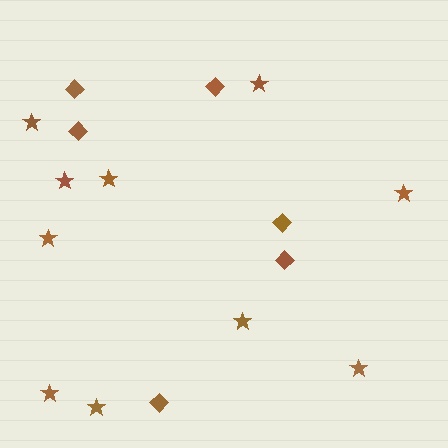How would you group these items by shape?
There are 2 groups: one group of diamonds (6) and one group of stars (10).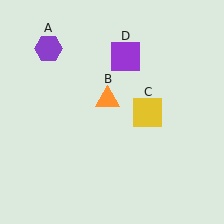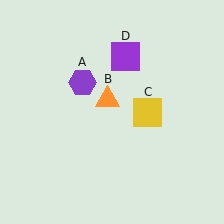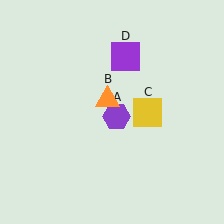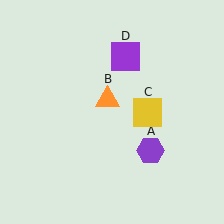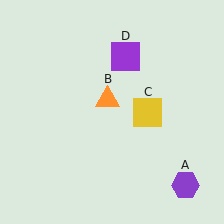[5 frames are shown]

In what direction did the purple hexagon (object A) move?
The purple hexagon (object A) moved down and to the right.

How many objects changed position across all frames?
1 object changed position: purple hexagon (object A).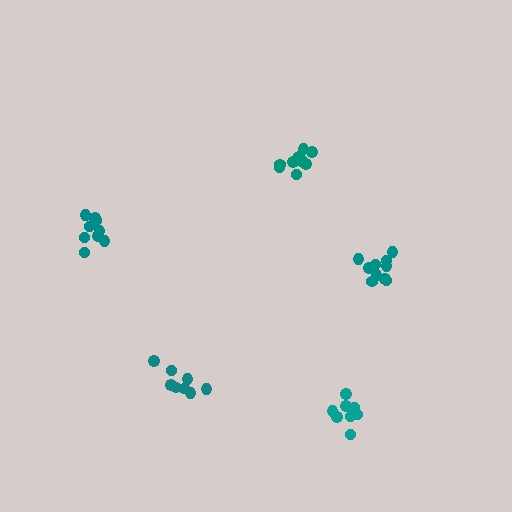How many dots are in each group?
Group 1: 8 dots, Group 2: 10 dots, Group 3: 10 dots, Group 4: 8 dots, Group 5: 10 dots (46 total).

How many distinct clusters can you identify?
There are 5 distinct clusters.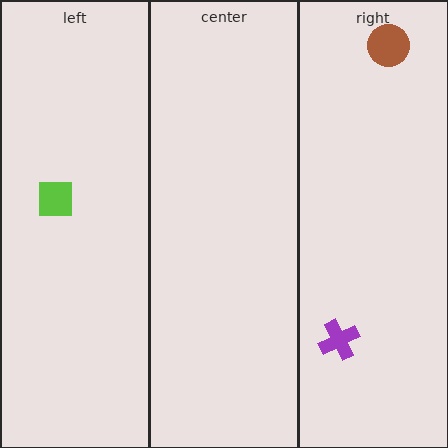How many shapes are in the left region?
1.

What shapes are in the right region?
The brown circle, the purple cross.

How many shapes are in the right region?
2.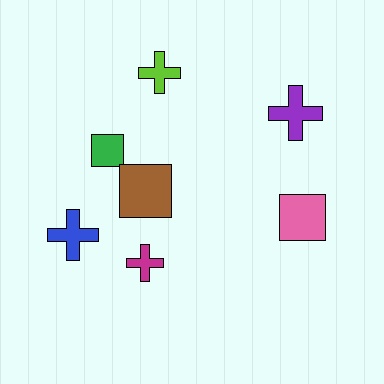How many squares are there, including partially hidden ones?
There are 3 squares.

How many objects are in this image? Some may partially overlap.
There are 7 objects.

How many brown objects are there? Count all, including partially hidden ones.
There is 1 brown object.